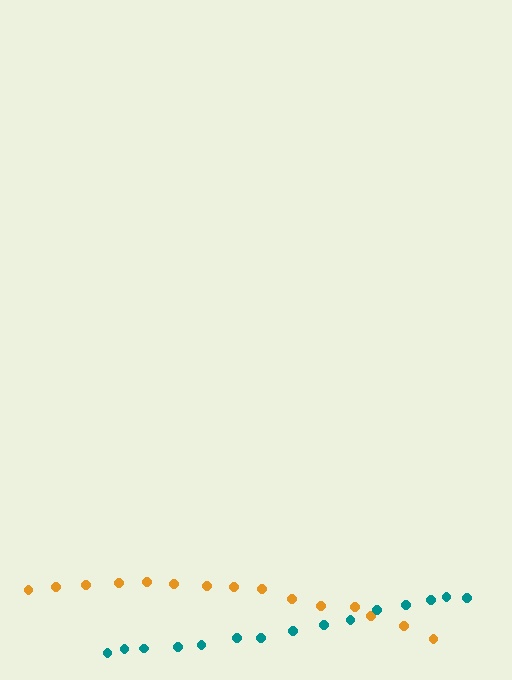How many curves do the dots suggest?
There are 2 distinct paths.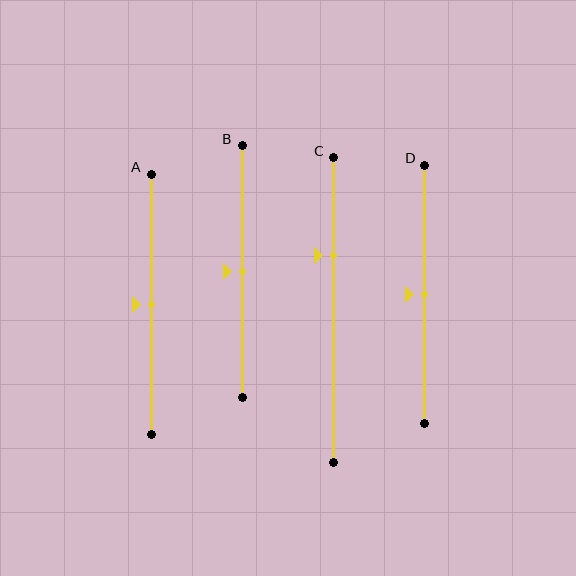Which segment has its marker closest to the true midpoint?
Segment A has its marker closest to the true midpoint.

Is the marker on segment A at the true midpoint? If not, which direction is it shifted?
Yes, the marker on segment A is at the true midpoint.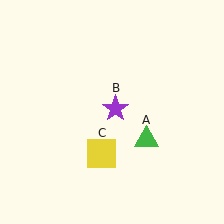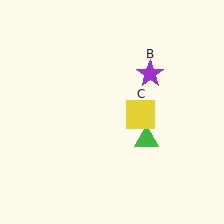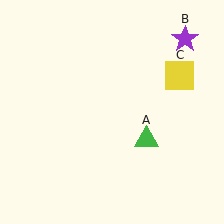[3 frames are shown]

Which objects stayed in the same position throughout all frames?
Green triangle (object A) remained stationary.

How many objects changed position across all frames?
2 objects changed position: purple star (object B), yellow square (object C).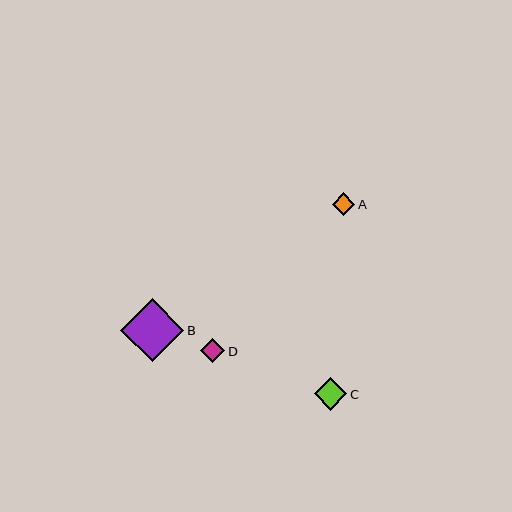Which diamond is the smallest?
Diamond A is the smallest with a size of approximately 22 pixels.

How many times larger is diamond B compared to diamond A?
Diamond B is approximately 2.8 times the size of diamond A.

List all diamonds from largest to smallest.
From largest to smallest: B, C, D, A.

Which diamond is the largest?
Diamond B is the largest with a size of approximately 63 pixels.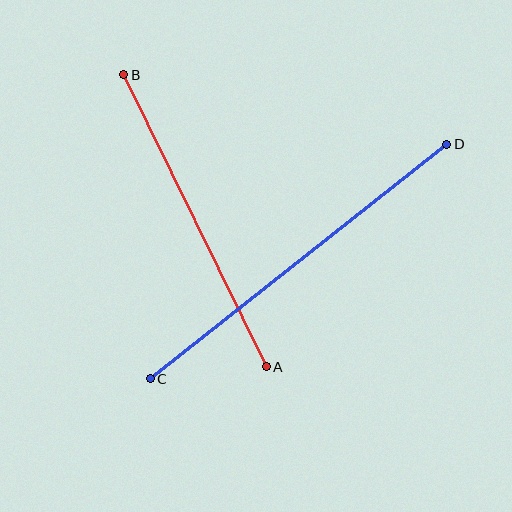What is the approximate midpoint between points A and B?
The midpoint is at approximately (195, 221) pixels.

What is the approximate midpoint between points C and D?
The midpoint is at approximately (299, 262) pixels.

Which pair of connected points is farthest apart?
Points C and D are farthest apart.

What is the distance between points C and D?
The distance is approximately 378 pixels.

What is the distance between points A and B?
The distance is approximately 325 pixels.